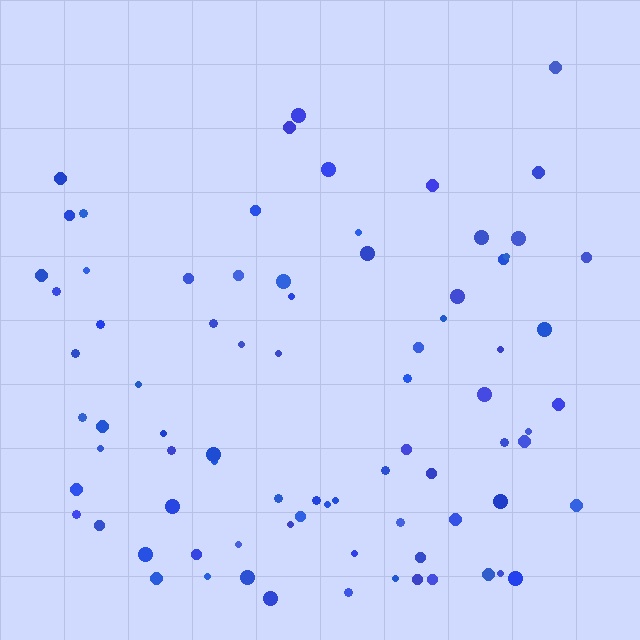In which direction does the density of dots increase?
From top to bottom, with the bottom side densest.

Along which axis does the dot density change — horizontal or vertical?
Vertical.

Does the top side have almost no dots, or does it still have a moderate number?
Still a moderate number, just noticeably fewer than the bottom.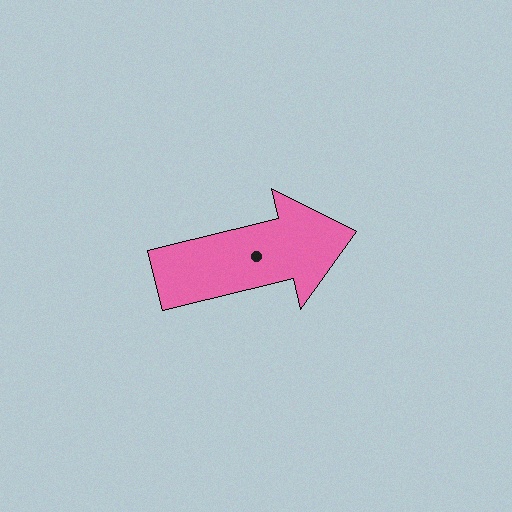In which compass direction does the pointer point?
East.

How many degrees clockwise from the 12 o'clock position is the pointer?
Approximately 76 degrees.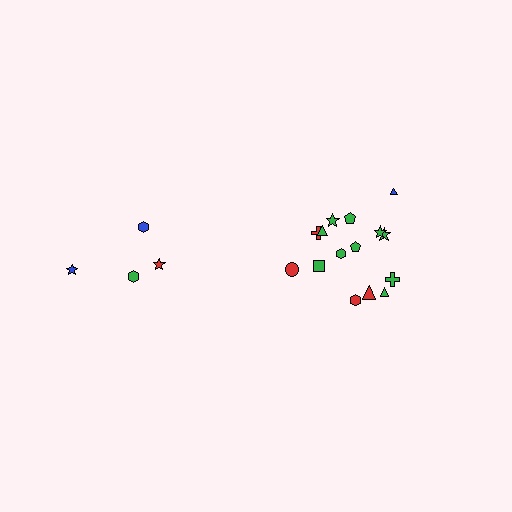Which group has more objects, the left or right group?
The right group.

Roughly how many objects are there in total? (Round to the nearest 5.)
Roughly 20 objects in total.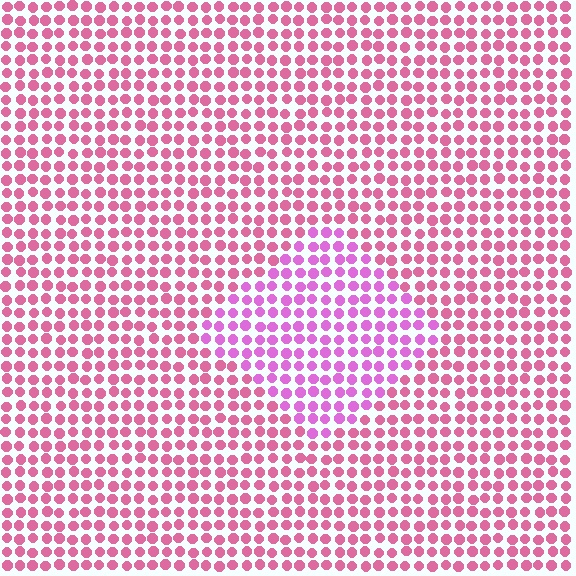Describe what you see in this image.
The image is filled with small pink elements in a uniform arrangement. A diamond-shaped region is visible where the elements are tinted to a slightly different hue, forming a subtle color boundary.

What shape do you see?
I see a diamond.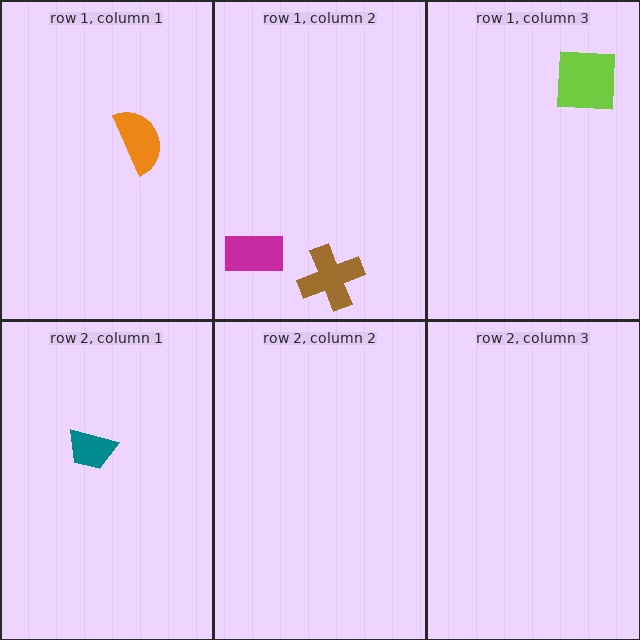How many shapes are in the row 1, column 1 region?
1.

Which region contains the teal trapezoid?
The row 2, column 1 region.